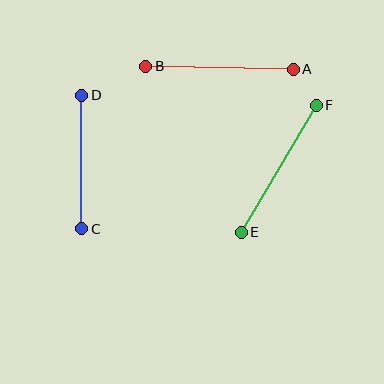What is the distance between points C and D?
The distance is approximately 133 pixels.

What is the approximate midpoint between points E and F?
The midpoint is at approximately (279, 169) pixels.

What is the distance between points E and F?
The distance is approximately 147 pixels.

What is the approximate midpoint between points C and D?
The midpoint is at approximately (82, 162) pixels.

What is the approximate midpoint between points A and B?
The midpoint is at approximately (219, 68) pixels.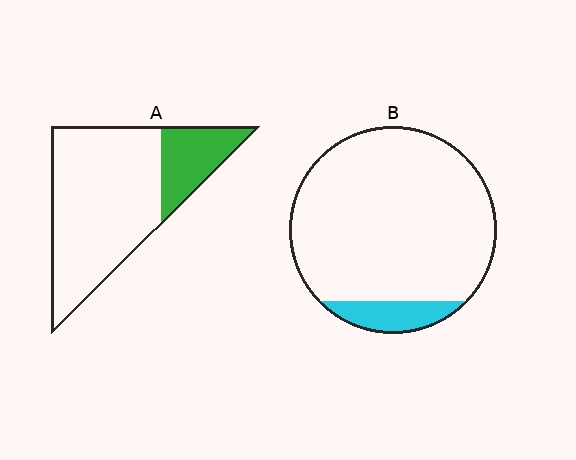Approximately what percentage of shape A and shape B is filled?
A is approximately 25% and B is approximately 10%.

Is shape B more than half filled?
No.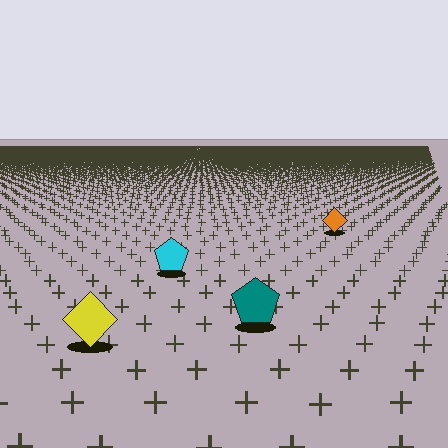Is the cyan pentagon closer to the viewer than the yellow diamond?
No. The yellow diamond is closer — you can tell from the texture gradient: the ground texture is coarser near it.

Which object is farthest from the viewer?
The orange diamond is farthest from the viewer. It appears smaller and the ground texture around it is denser.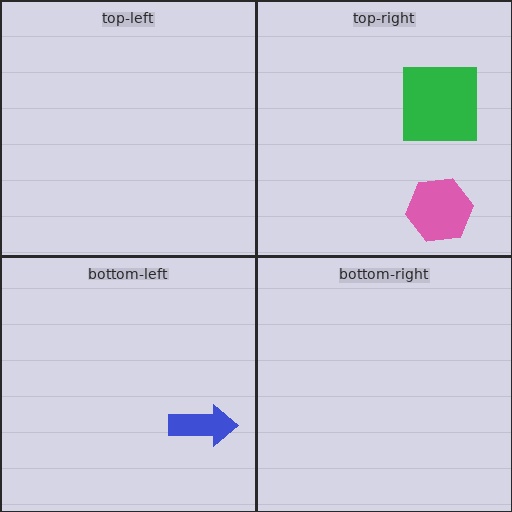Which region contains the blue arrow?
The bottom-left region.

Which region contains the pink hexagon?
The top-right region.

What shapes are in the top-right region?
The green square, the pink hexagon.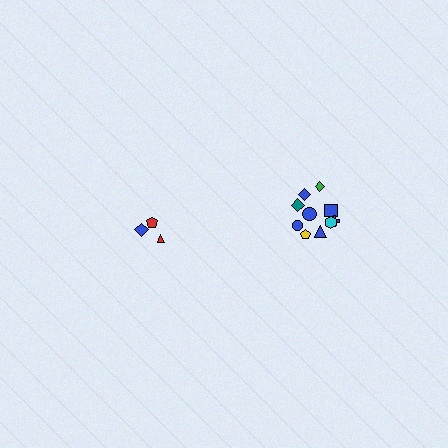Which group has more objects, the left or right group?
The right group.